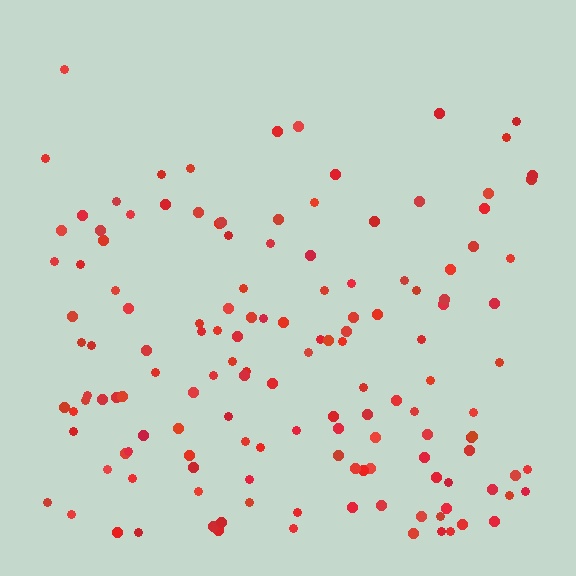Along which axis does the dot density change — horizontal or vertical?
Vertical.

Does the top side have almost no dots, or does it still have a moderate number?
Still a moderate number, just noticeably fewer than the bottom.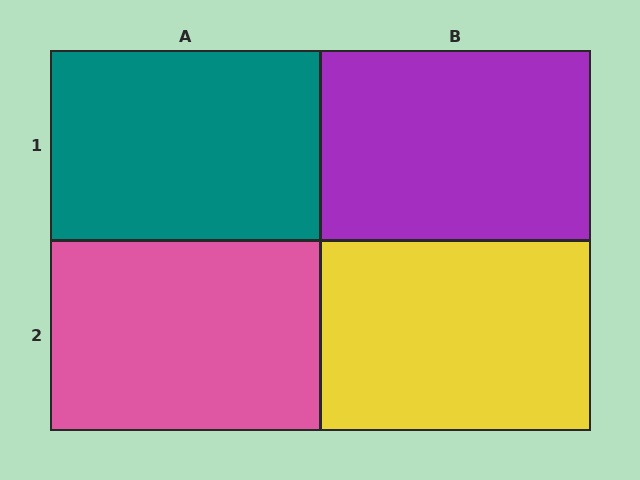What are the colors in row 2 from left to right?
Pink, yellow.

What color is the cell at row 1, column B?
Purple.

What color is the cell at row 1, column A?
Teal.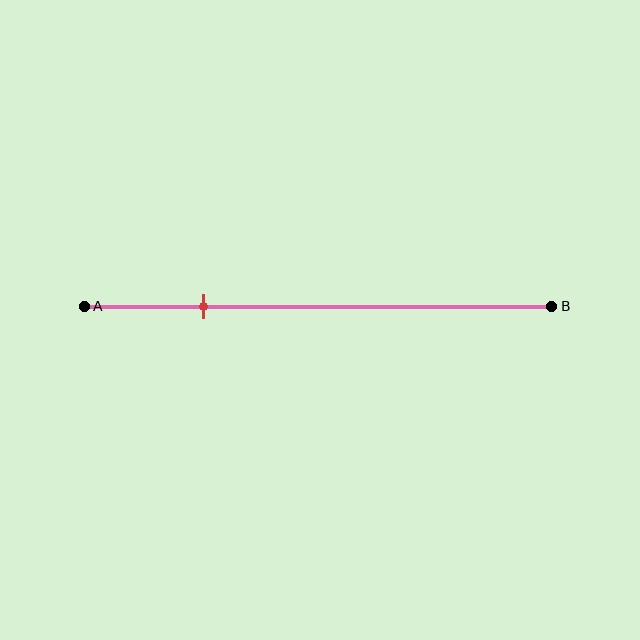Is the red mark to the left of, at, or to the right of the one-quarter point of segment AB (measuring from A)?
The red mark is approximately at the one-quarter point of segment AB.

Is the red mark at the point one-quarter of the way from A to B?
Yes, the mark is approximately at the one-quarter point.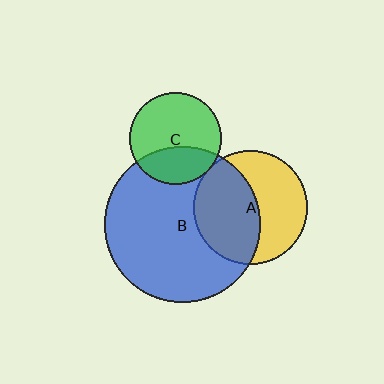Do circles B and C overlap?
Yes.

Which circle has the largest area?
Circle B (blue).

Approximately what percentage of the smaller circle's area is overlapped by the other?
Approximately 35%.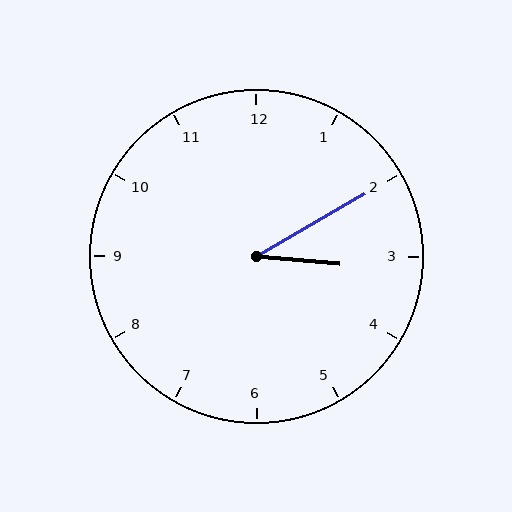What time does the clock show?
3:10.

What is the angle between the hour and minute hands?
Approximately 35 degrees.